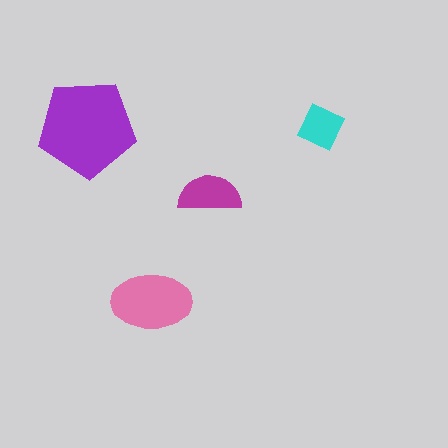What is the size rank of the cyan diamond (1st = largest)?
4th.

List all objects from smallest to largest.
The cyan diamond, the magenta semicircle, the pink ellipse, the purple pentagon.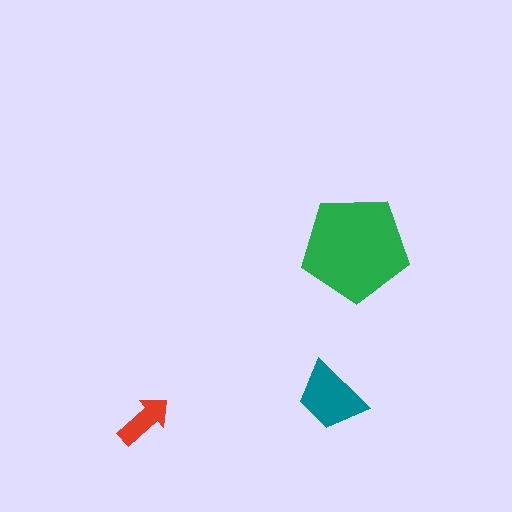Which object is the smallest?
The red arrow.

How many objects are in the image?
There are 3 objects in the image.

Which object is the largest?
The green pentagon.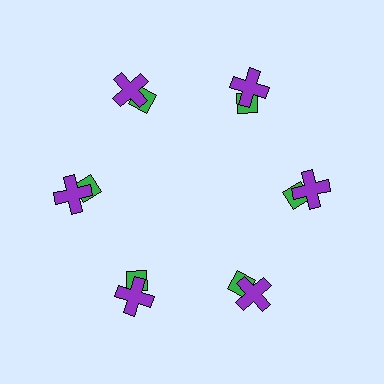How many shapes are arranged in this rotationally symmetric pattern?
There are 12 shapes, arranged in 6 groups of 2.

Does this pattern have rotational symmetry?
Yes, this pattern has 6-fold rotational symmetry. It looks the same after rotating 60 degrees around the center.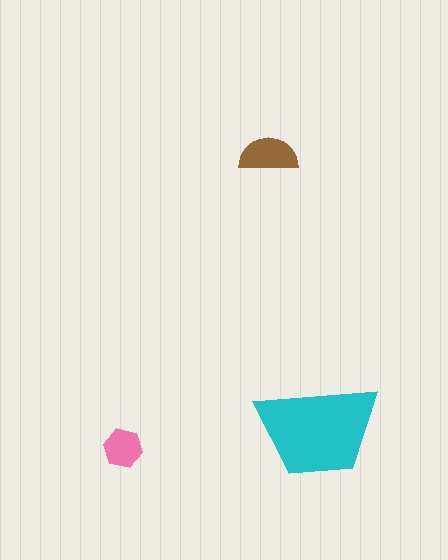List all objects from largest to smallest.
The cyan trapezoid, the brown semicircle, the pink hexagon.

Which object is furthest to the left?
The pink hexagon is leftmost.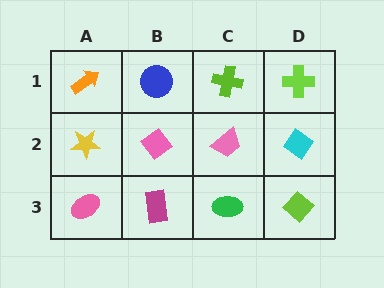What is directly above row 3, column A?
A yellow star.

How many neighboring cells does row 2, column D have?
3.